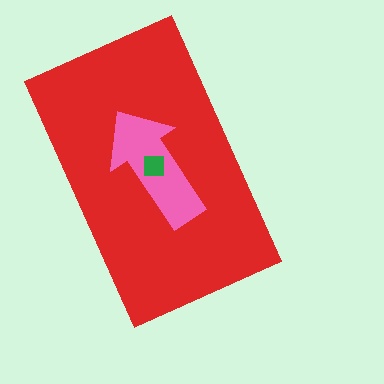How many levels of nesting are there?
3.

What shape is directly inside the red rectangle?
The pink arrow.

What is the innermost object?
The green square.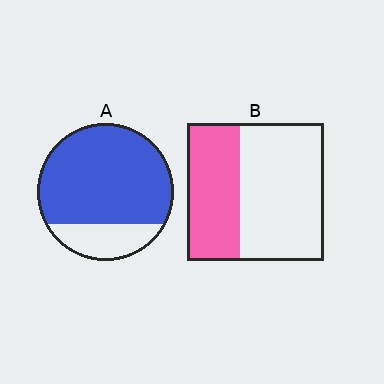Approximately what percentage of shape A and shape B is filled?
A is approximately 80% and B is approximately 40%.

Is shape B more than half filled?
No.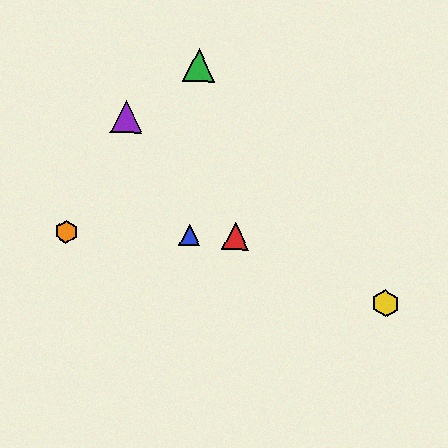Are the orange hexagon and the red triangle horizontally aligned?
Yes, both are at y≈232.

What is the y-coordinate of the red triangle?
The red triangle is at y≈236.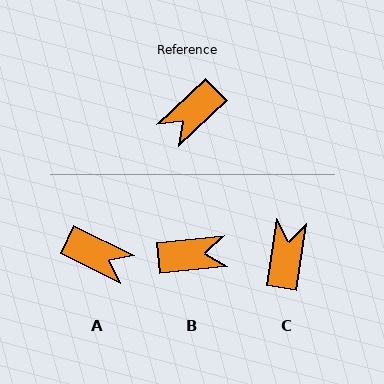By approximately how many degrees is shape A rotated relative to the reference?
Approximately 110 degrees counter-clockwise.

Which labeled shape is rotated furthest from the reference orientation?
C, about 142 degrees away.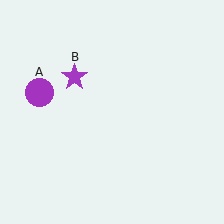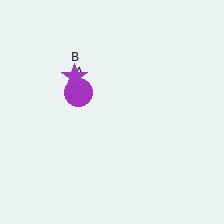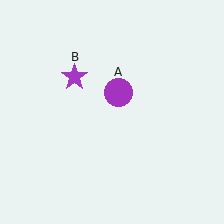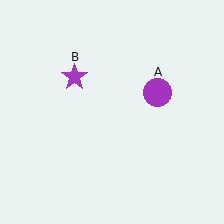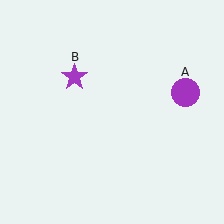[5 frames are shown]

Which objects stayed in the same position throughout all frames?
Purple star (object B) remained stationary.